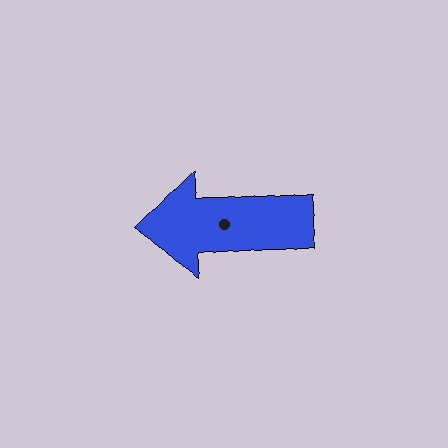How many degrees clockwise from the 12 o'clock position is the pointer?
Approximately 265 degrees.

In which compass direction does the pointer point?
West.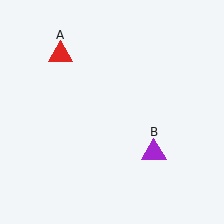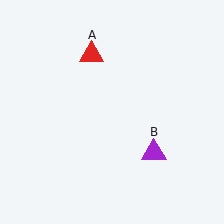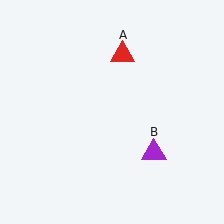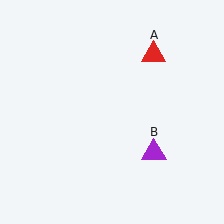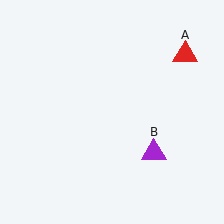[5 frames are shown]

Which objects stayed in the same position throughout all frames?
Purple triangle (object B) remained stationary.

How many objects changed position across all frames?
1 object changed position: red triangle (object A).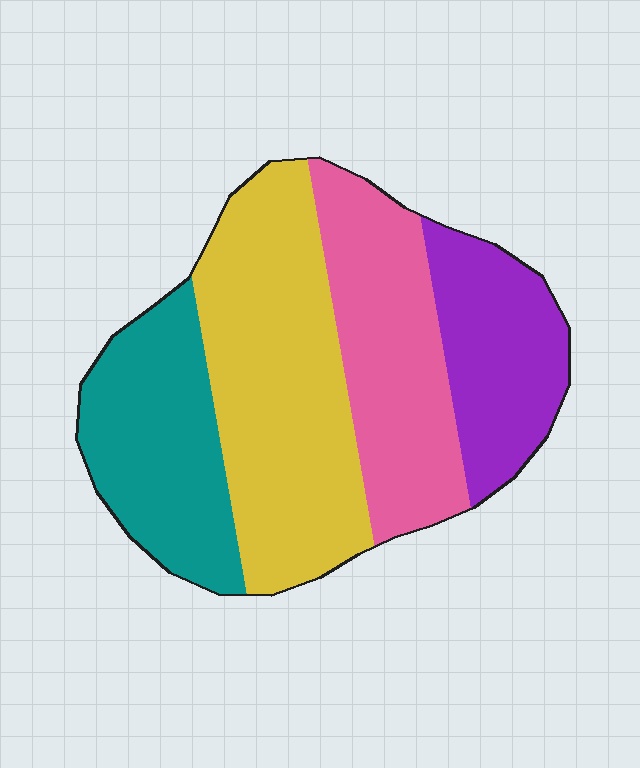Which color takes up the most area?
Yellow, at roughly 35%.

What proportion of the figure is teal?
Teal takes up about one fifth (1/5) of the figure.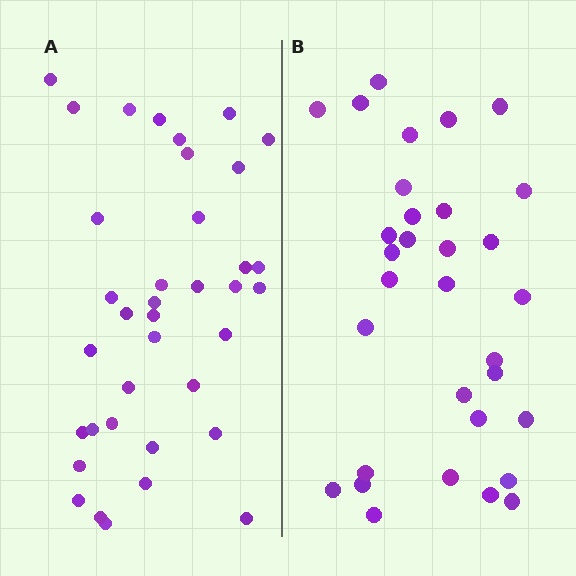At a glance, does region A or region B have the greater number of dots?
Region A (the left region) has more dots.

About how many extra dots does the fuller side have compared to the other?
Region A has about 5 more dots than region B.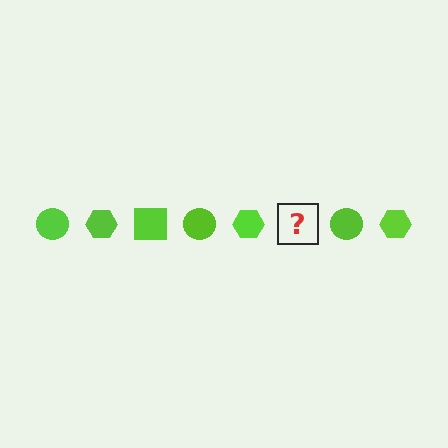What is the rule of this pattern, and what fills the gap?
The rule is that the pattern cycles through circle, hexagon, square shapes in lime. The gap should be filled with a lime square.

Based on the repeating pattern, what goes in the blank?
The blank should be a lime square.